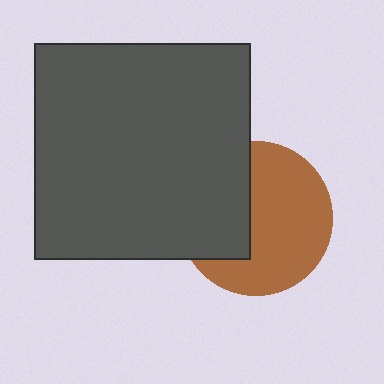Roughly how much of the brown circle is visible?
About half of it is visible (roughly 62%).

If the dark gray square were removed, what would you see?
You would see the complete brown circle.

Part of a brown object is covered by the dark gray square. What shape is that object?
It is a circle.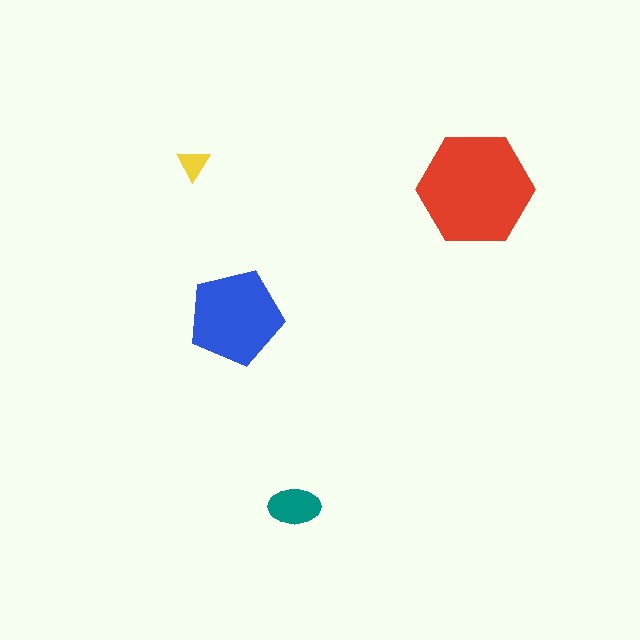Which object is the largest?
The red hexagon.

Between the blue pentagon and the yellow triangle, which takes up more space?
The blue pentagon.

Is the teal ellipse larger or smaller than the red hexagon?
Smaller.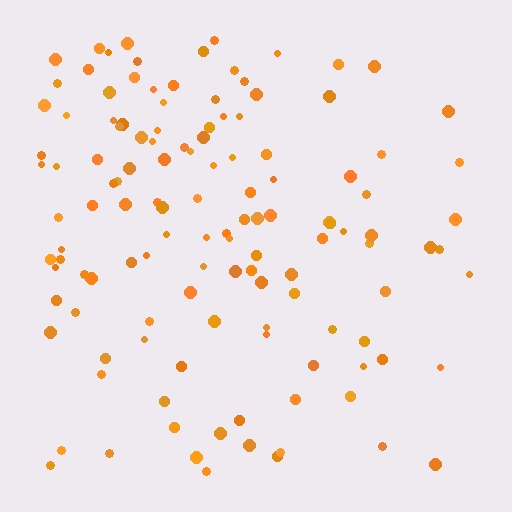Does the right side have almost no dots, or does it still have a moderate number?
Still a moderate number, just noticeably fewer than the left.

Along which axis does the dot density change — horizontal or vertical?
Horizontal.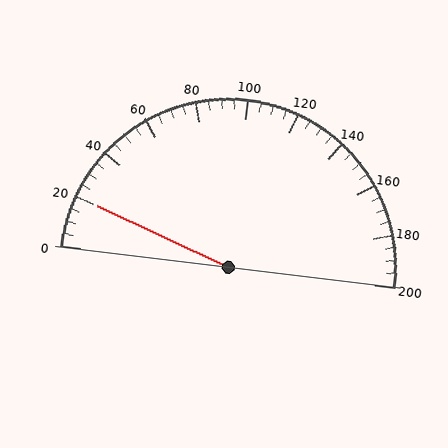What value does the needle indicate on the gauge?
The needle indicates approximately 20.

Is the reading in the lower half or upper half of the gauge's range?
The reading is in the lower half of the range (0 to 200).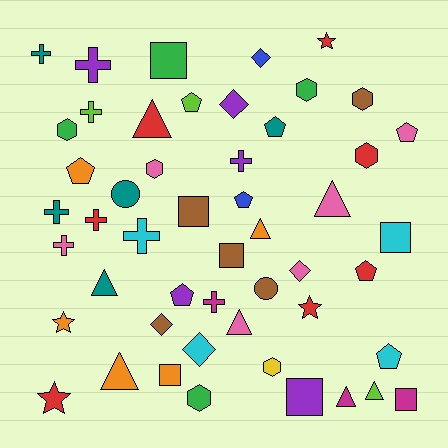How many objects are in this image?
There are 50 objects.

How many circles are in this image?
There are 2 circles.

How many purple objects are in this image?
There are 5 purple objects.